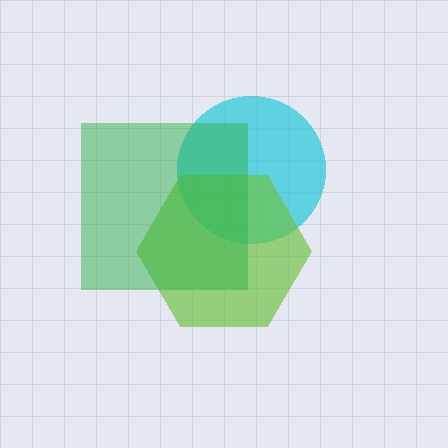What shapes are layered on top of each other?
The layered shapes are: a cyan circle, a lime hexagon, a green square.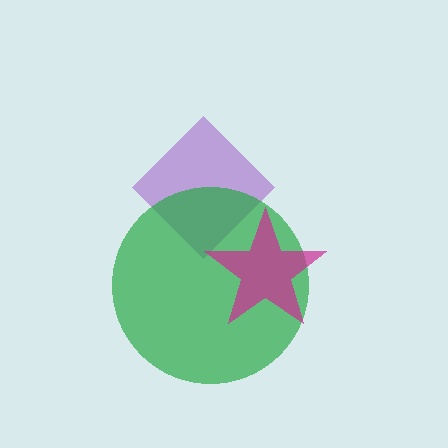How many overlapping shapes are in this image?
There are 3 overlapping shapes in the image.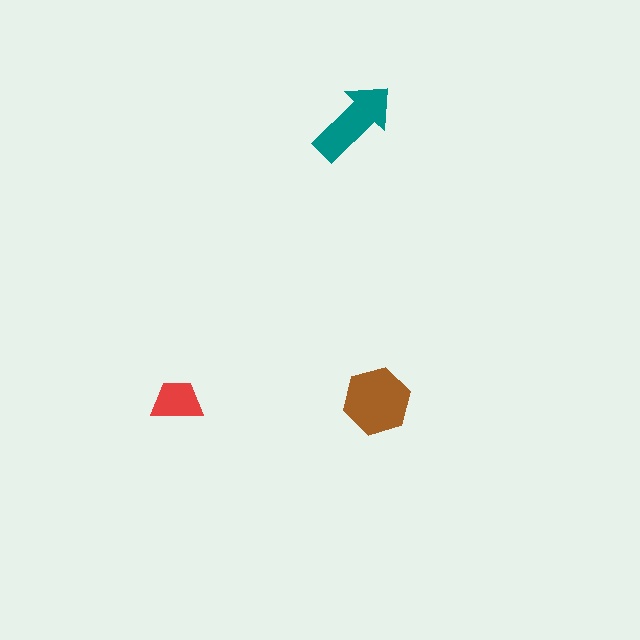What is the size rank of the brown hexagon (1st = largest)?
1st.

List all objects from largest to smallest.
The brown hexagon, the teal arrow, the red trapezoid.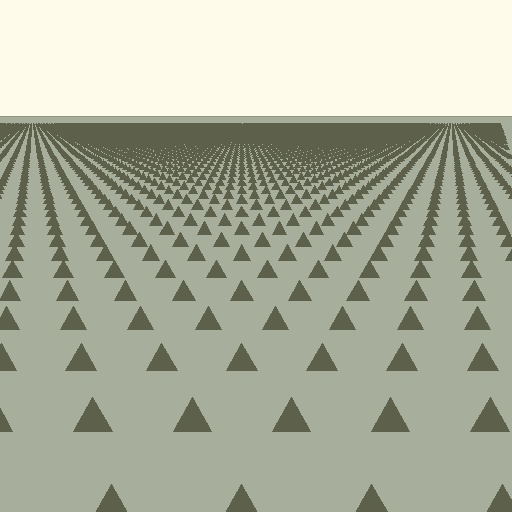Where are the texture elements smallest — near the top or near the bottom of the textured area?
Near the top.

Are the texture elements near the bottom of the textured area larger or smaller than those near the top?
Larger. Near the bottom, elements are closer to the viewer and appear at a bigger on-screen size.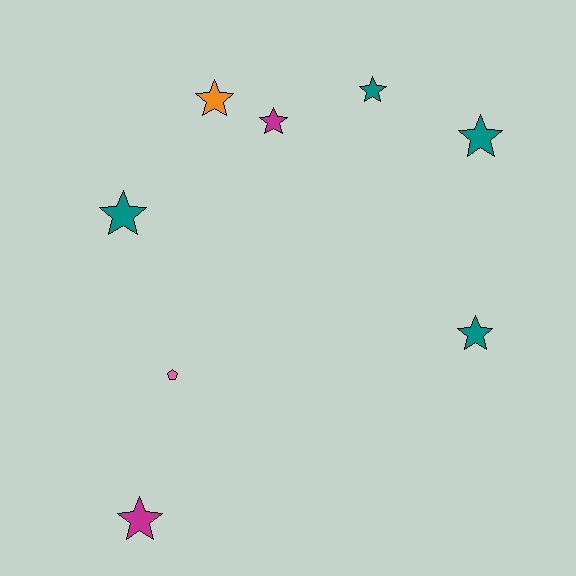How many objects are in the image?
There are 8 objects.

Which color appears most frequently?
Teal, with 4 objects.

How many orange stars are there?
There is 1 orange star.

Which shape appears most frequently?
Star, with 7 objects.